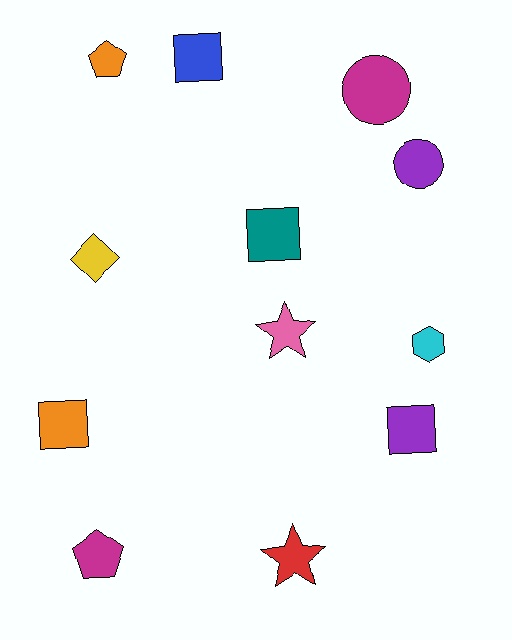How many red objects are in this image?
There is 1 red object.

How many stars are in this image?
There are 2 stars.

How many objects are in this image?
There are 12 objects.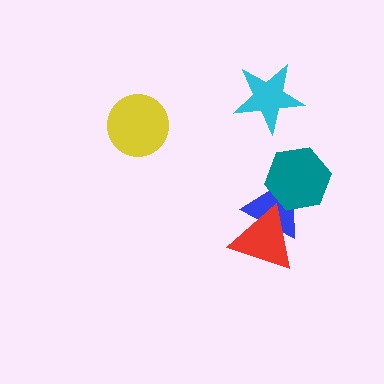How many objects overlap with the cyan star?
0 objects overlap with the cyan star.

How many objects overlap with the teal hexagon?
1 object overlaps with the teal hexagon.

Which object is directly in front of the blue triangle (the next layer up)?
The teal hexagon is directly in front of the blue triangle.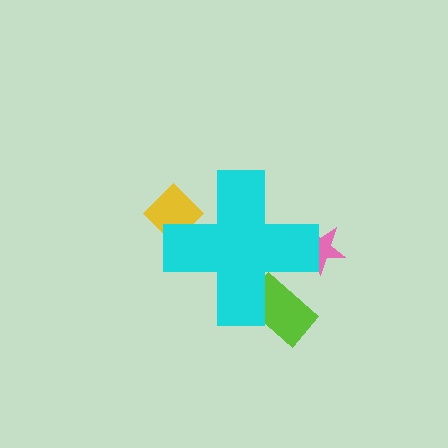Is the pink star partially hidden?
Yes, the pink star is partially hidden behind the cyan cross.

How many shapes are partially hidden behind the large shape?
3 shapes are partially hidden.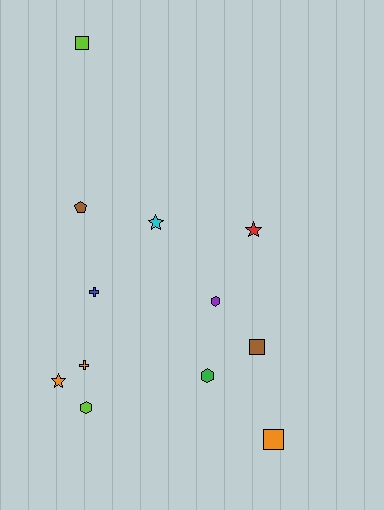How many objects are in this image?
There are 12 objects.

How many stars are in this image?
There are 3 stars.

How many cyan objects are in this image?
There is 1 cyan object.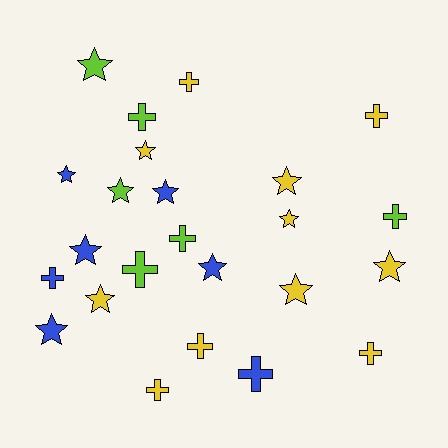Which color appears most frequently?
Yellow, with 11 objects.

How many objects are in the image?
There are 24 objects.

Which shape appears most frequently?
Star, with 13 objects.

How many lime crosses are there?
There are 4 lime crosses.